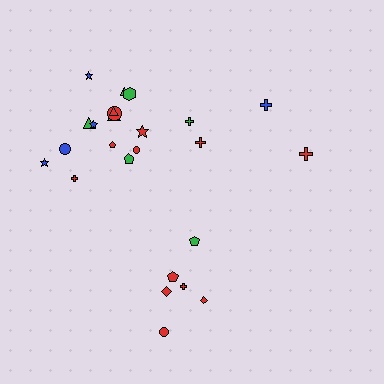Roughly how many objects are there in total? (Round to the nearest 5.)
Roughly 25 objects in total.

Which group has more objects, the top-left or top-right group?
The top-left group.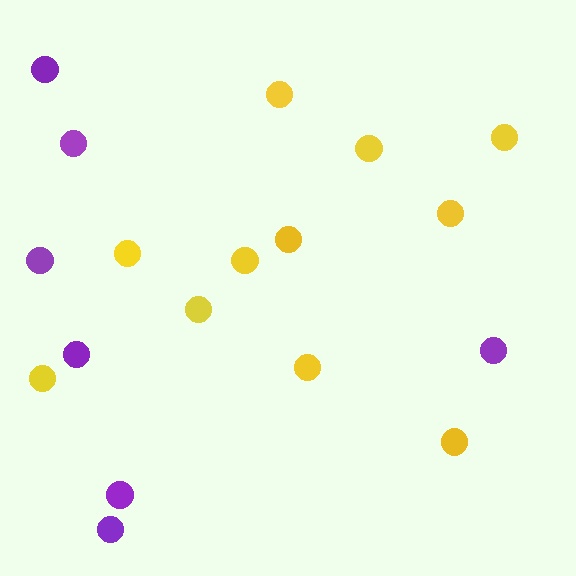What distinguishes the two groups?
There are 2 groups: one group of yellow circles (11) and one group of purple circles (7).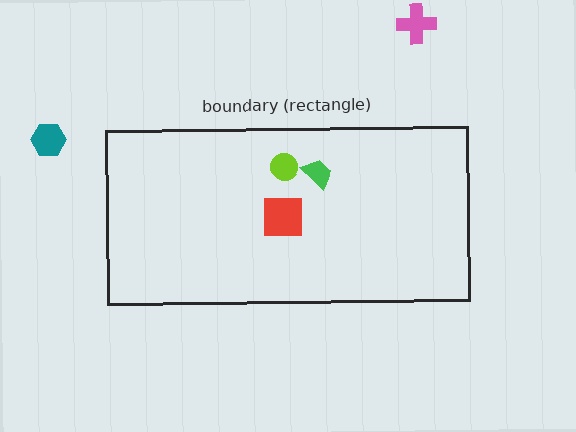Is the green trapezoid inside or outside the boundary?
Inside.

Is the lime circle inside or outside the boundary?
Inside.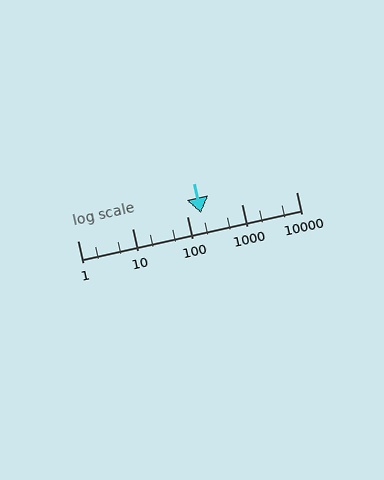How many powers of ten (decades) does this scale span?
The scale spans 4 decades, from 1 to 10000.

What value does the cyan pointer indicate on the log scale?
The pointer indicates approximately 180.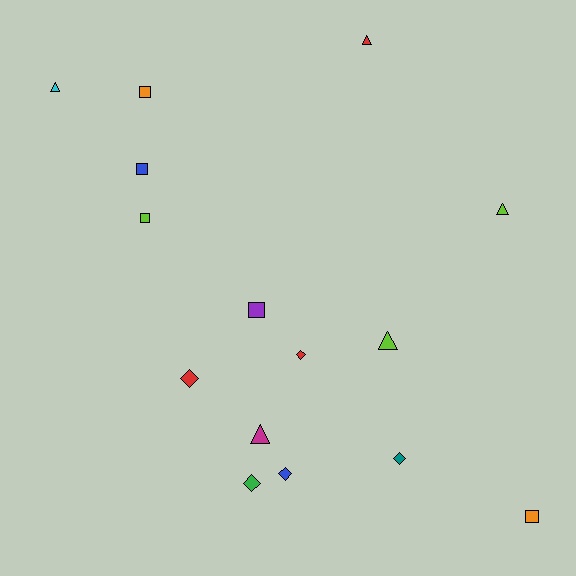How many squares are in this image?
There are 5 squares.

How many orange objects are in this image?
There are 2 orange objects.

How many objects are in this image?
There are 15 objects.